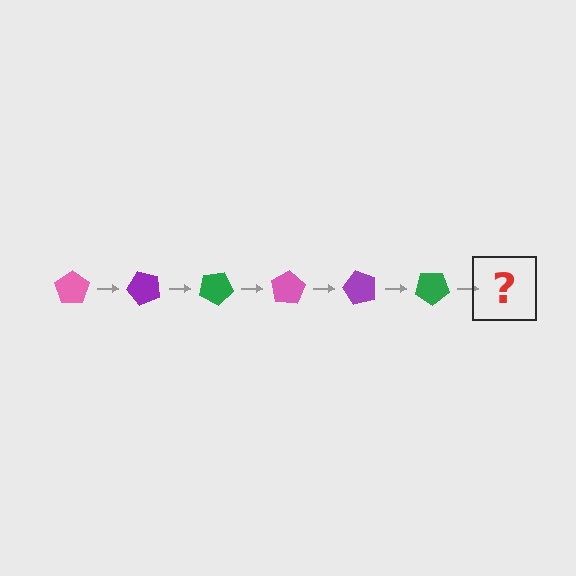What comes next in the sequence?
The next element should be a pink pentagon, rotated 300 degrees from the start.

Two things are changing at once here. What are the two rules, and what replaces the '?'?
The two rules are that it rotates 50 degrees each step and the color cycles through pink, purple, and green. The '?' should be a pink pentagon, rotated 300 degrees from the start.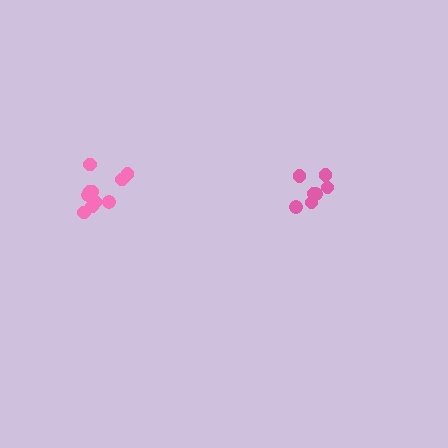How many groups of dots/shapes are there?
There are 2 groups.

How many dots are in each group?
Group 1: 10 dots, Group 2: 7 dots (17 total).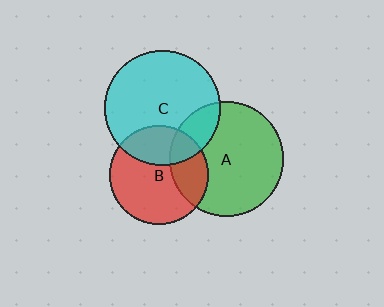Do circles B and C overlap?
Yes.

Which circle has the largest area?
Circle C (cyan).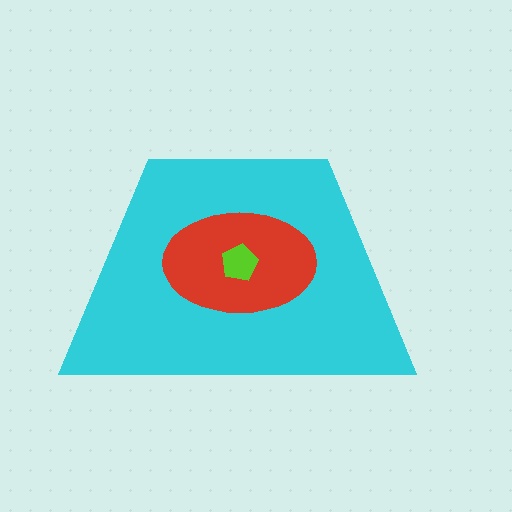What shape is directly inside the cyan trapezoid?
The red ellipse.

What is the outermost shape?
The cyan trapezoid.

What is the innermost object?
The lime pentagon.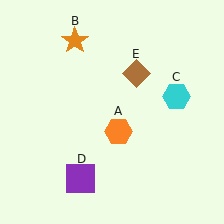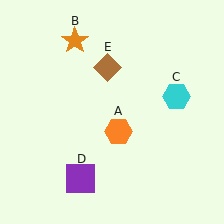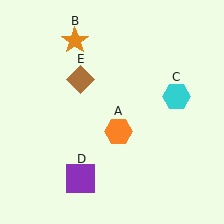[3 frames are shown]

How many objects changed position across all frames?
1 object changed position: brown diamond (object E).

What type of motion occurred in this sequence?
The brown diamond (object E) rotated counterclockwise around the center of the scene.